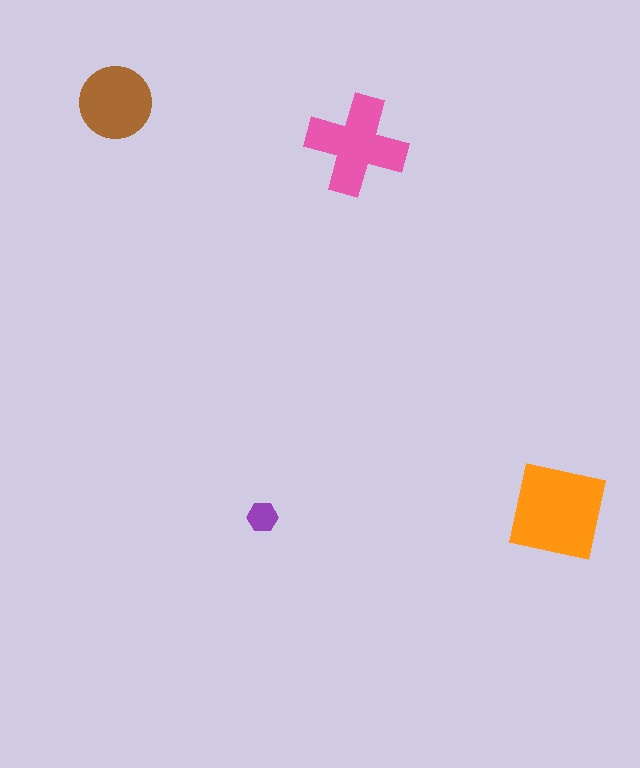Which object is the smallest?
The purple hexagon.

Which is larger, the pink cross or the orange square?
The orange square.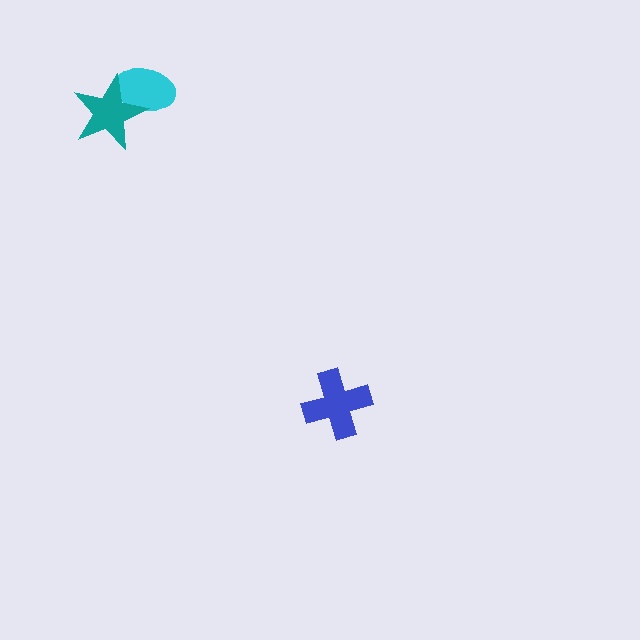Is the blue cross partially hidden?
No, no other shape covers it.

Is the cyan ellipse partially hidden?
Yes, it is partially covered by another shape.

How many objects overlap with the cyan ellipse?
1 object overlaps with the cyan ellipse.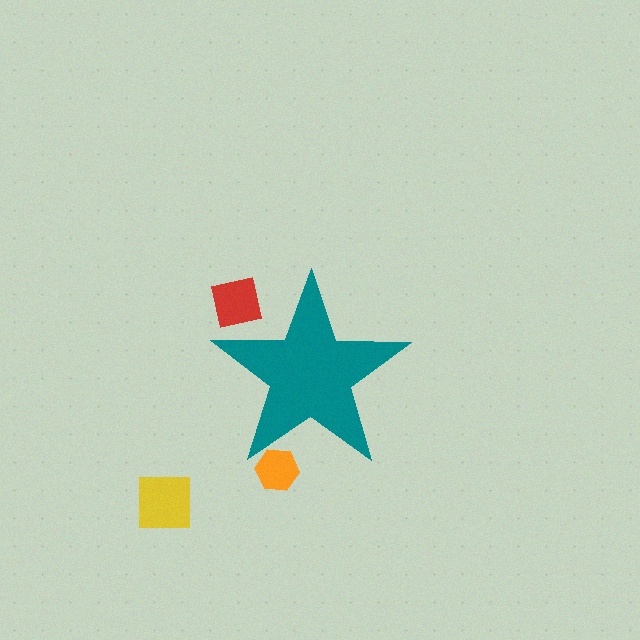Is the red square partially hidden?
Yes, the red square is partially hidden behind the teal star.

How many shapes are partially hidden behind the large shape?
2 shapes are partially hidden.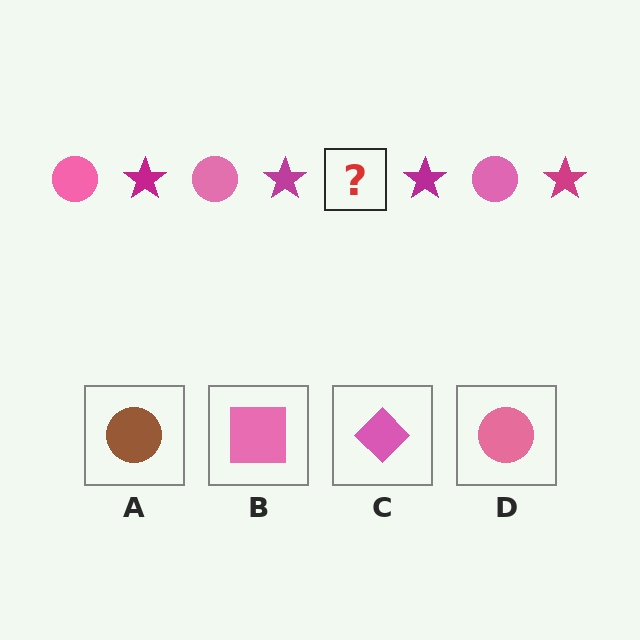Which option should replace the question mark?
Option D.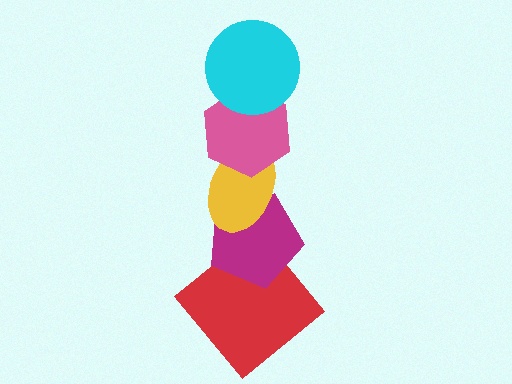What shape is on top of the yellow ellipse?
The pink hexagon is on top of the yellow ellipse.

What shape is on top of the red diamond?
The magenta pentagon is on top of the red diamond.